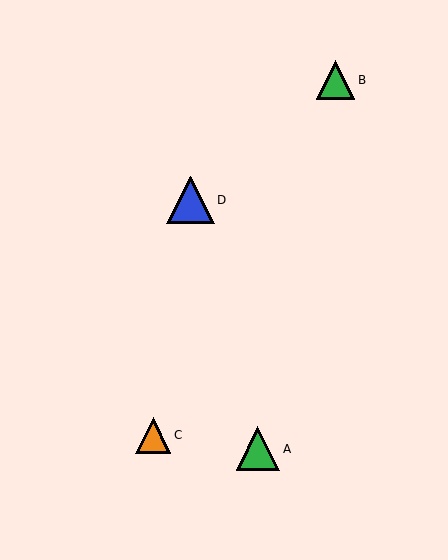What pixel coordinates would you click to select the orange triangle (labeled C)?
Click at (153, 435) to select the orange triangle C.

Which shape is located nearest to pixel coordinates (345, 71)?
The green triangle (labeled B) at (336, 80) is nearest to that location.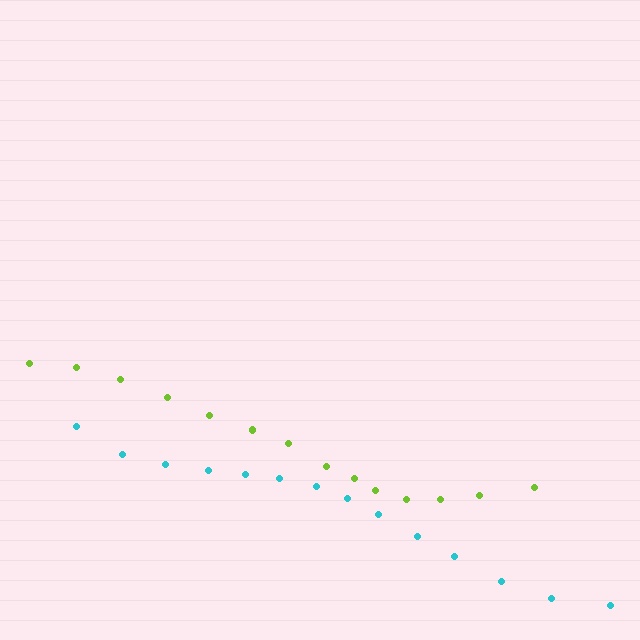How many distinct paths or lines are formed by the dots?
There are 2 distinct paths.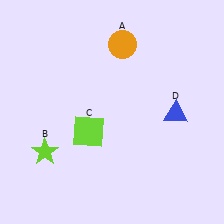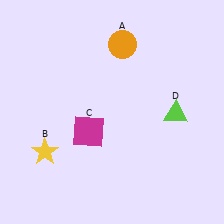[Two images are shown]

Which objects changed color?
B changed from lime to yellow. C changed from lime to magenta. D changed from blue to lime.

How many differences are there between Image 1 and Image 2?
There are 3 differences between the two images.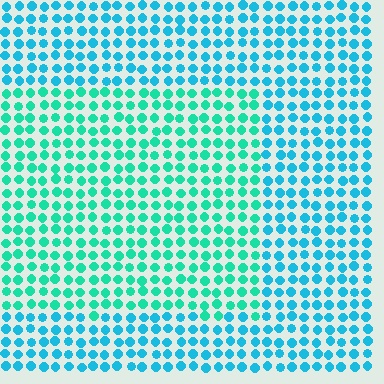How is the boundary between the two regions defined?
The boundary is defined purely by a slight shift in hue (about 29 degrees). Spacing, size, and orientation are identical on both sides.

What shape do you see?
I see a rectangle.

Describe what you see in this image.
The image is filled with small cyan elements in a uniform arrangement. A rectangle-shaped region is visible where the elements are tinted to a slightly different hue, forming a subtle color boundary.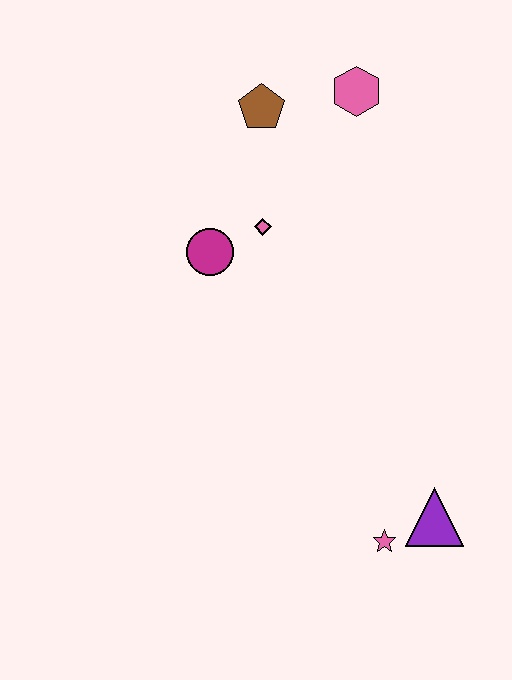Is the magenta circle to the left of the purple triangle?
Yes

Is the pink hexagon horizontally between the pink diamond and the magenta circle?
No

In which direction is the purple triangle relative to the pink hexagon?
The purple triangle is below the pink hexagon.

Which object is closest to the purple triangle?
The pink star is closest to the purple triangle.